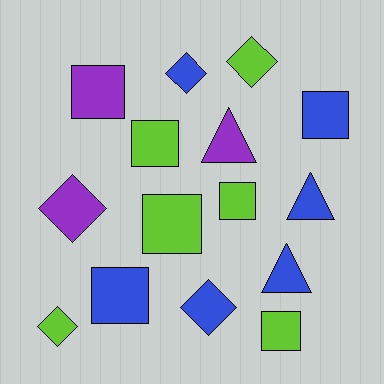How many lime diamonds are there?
There are 2 lime diamonds.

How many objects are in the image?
There are 15 objects.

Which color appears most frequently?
Lime, with 6 objects.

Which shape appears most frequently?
Square, with 7 objects.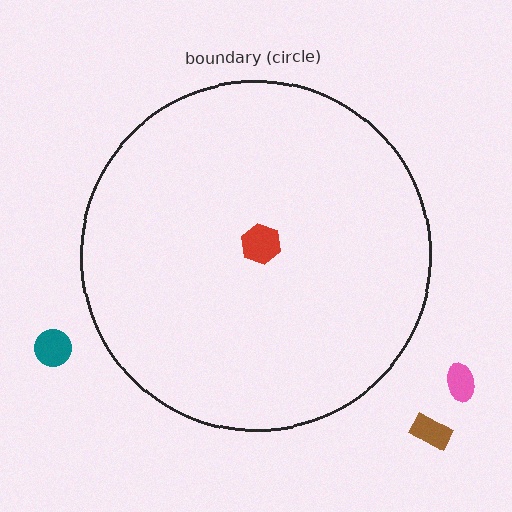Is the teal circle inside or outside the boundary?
Outside.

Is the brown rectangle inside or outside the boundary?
Outside.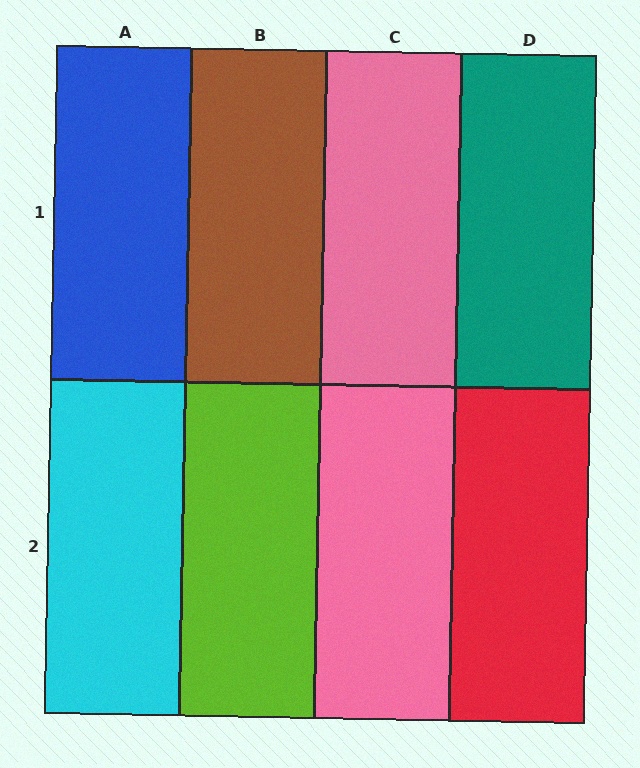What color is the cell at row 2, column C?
Pink.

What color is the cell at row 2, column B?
Lime.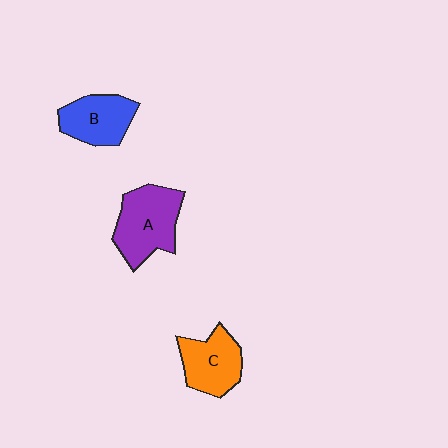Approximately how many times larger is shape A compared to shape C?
Approximately 1.3 times.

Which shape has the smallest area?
Shape B (blue).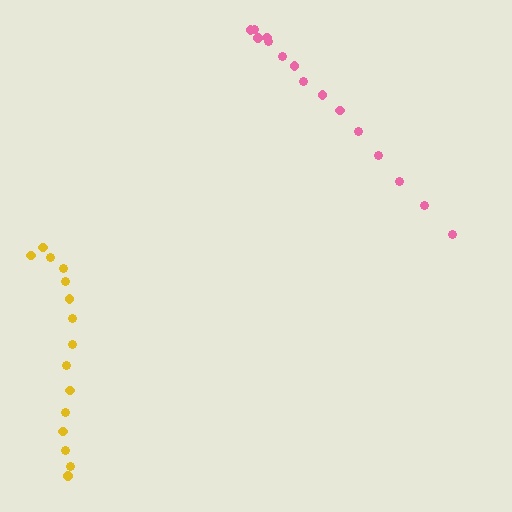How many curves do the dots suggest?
There are 2 distinct paths.